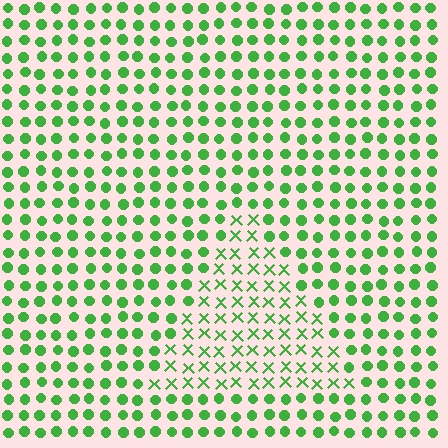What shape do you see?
I see a triangle.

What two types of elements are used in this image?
The image uses X marks inside the triangle region and circles outside it.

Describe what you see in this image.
The image is filled with small green elements arranged in a uniform grid. A triangle-shaped region contains X marks, while the surrounding area contains circles. The boundary is defined purely by the change in element shape.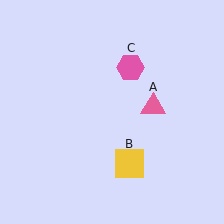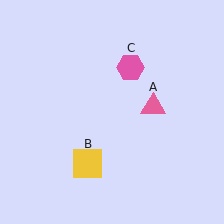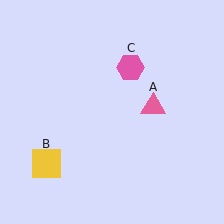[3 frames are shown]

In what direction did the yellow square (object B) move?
The yellow square (object B) moved left.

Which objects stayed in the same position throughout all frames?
Pink triangle (object A) and pink hexagon (object C) remained stationary.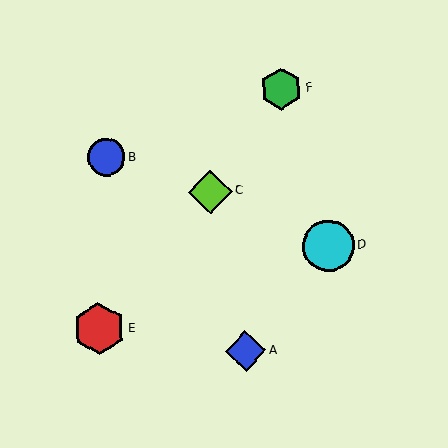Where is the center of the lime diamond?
The center of the lime diamond is at (210, 192).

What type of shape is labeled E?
Shape E is a red hexagon.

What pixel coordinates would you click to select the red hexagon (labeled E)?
Click at (99, 329) to select the red hexagon E.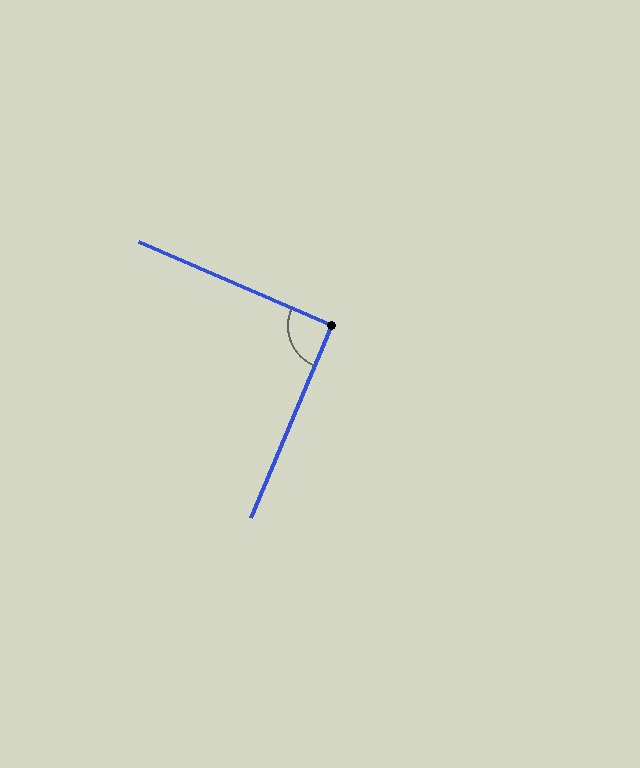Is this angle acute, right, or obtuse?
It is approximately a right angle.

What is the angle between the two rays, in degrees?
Approximately 91 degrees.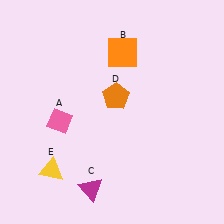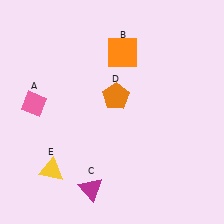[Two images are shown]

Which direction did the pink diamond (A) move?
The pink diamond (A) moved left.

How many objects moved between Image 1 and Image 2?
1 object moved between the two images.